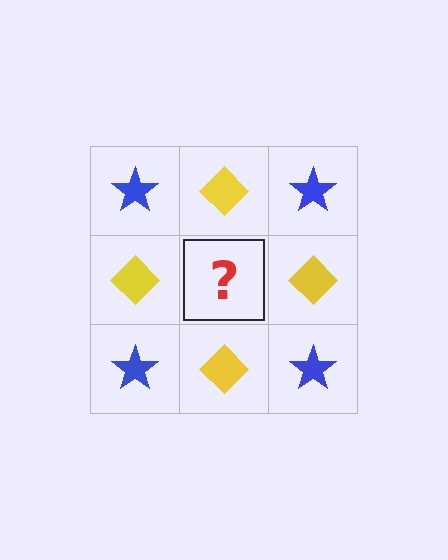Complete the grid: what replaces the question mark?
The question mark should be replaced with a blue star.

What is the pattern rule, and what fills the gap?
The rule is that it alternates blue star and yellow diamond in a checkerboard pattern. The gap should be filled with a blue star.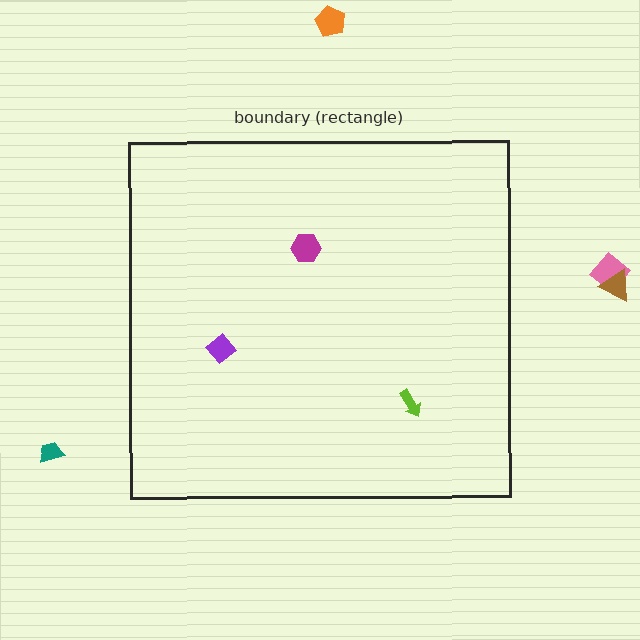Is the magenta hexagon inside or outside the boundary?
Inside.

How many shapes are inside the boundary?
3 inside, 4 outside.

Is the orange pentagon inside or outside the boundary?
Outside.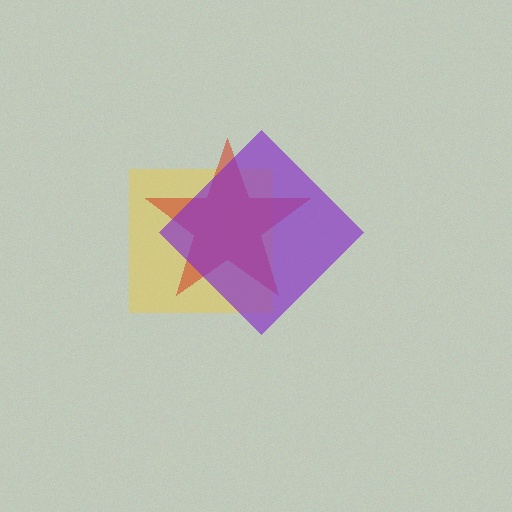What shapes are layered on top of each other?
The layered shapes are: a yellow square, a red star, a purple diamond.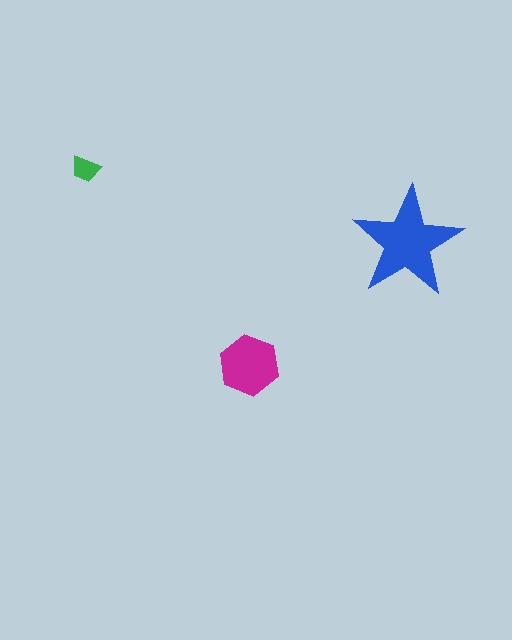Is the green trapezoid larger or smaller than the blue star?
Smaller.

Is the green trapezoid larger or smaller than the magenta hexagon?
Smaller.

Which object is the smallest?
The green trapezoid.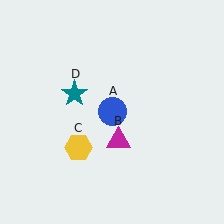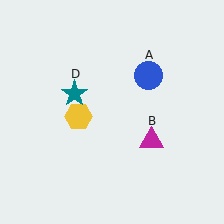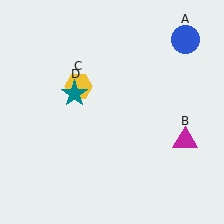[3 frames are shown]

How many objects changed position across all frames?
3 objects changed position: blue circle (object A), magenta triangle (object B), yellow hexagon (object C).